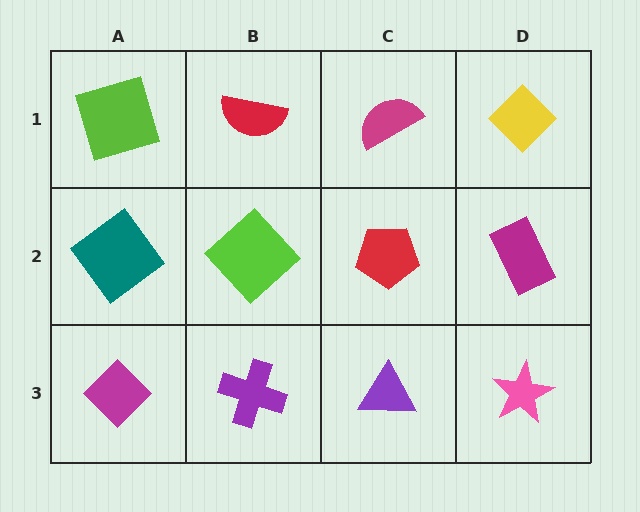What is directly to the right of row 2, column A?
A lime diamond.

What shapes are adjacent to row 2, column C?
A magenta semicircle (row 1, column C), a purple triangle (row 3, column C), a lime diamond (row 2, column B), a magenta rectangle (row 2, column D).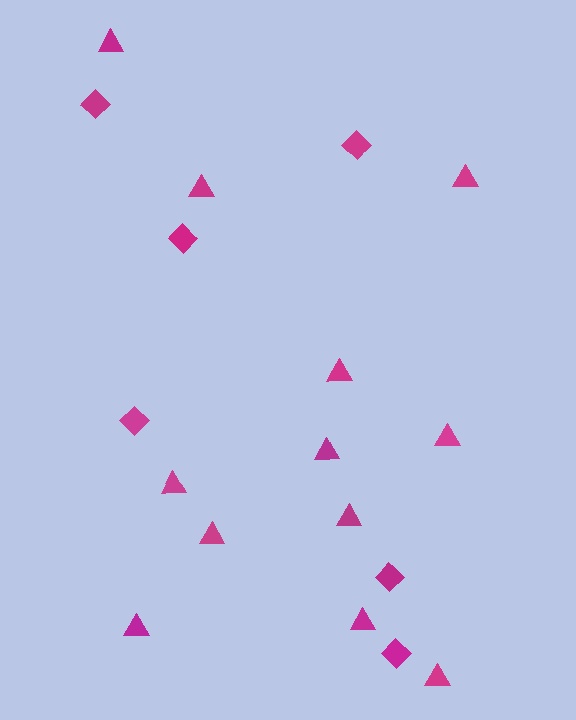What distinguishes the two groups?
There are 2 groups: one group of triangles (12) and one group of diamonds (6).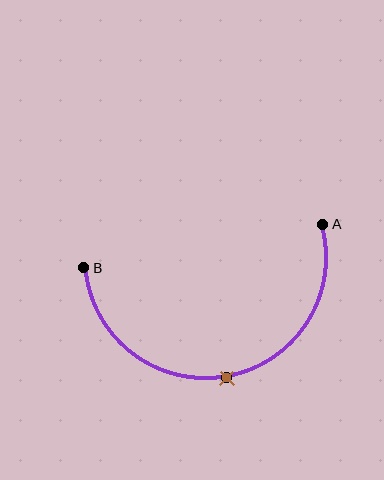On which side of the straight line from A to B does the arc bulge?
The arc bulges below the straight line connecting A and B.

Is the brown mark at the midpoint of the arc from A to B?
Yes. The brown mark lies on the arc at equal arc-length from both A and B — it is the arc midpoint.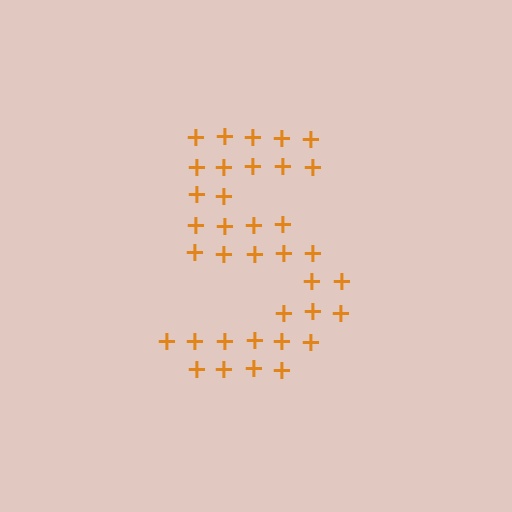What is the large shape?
The large shape is the digit 5.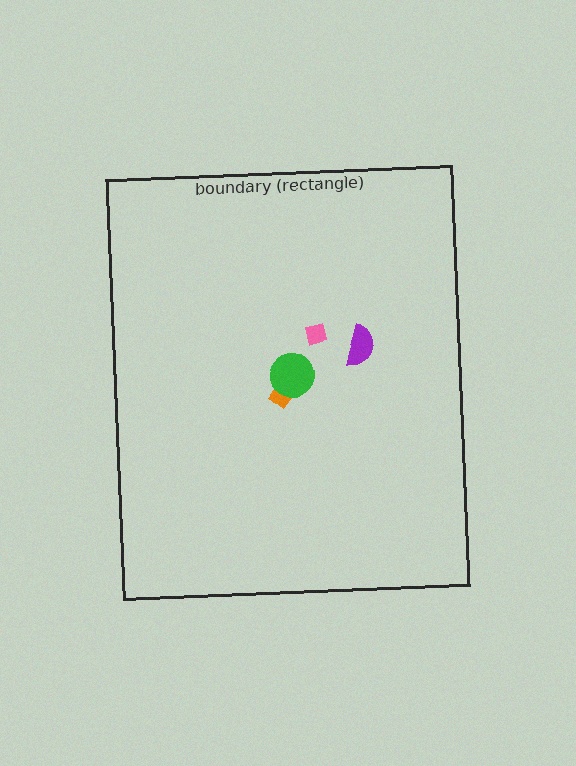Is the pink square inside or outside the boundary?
Inside.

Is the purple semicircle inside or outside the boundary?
Inside.